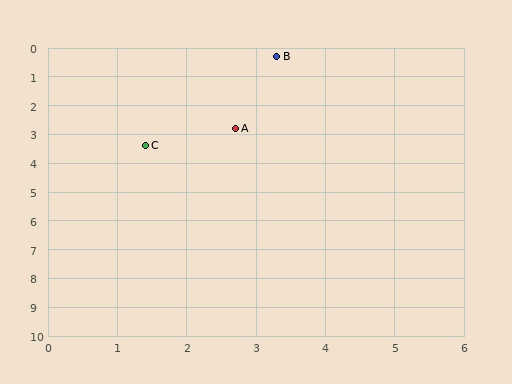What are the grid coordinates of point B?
Point B is at approximately (3.3, 0.3).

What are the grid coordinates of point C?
Point C is at approximately (1.4, 3.4).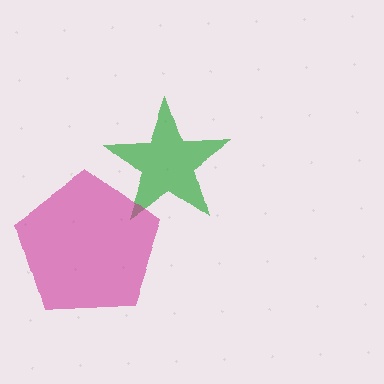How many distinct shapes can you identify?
There are 2 distinct shapes: a green star, a magenta pentagon.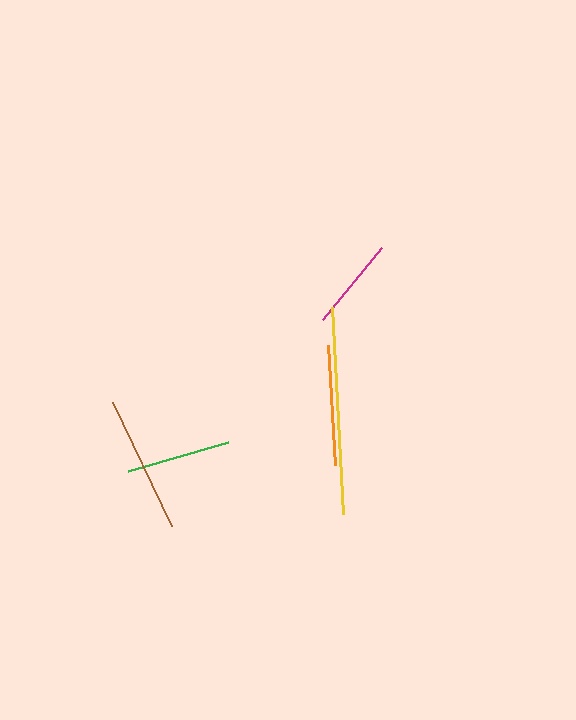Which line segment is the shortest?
The magenta line is the shortest at approximately 93 pixels.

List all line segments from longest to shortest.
From longest to shortest: yellow, brown, orange, green, magenta.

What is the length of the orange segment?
The orange segment is approximately 120 pixels long.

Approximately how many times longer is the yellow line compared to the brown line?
The yellow line is approximately 1.5 times the length of the brown line.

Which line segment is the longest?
The yellow line is the longest at approximately 207 pixels.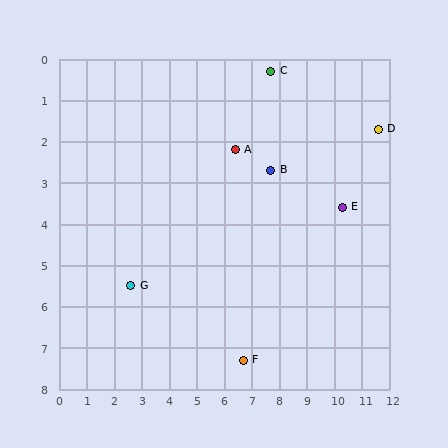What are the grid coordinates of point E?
Point E is at approximately (10.3, 3.6).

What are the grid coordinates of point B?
Point B is at approximately (7.7, 2.7).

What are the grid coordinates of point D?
Point D is at approximately (11.6, 1.7).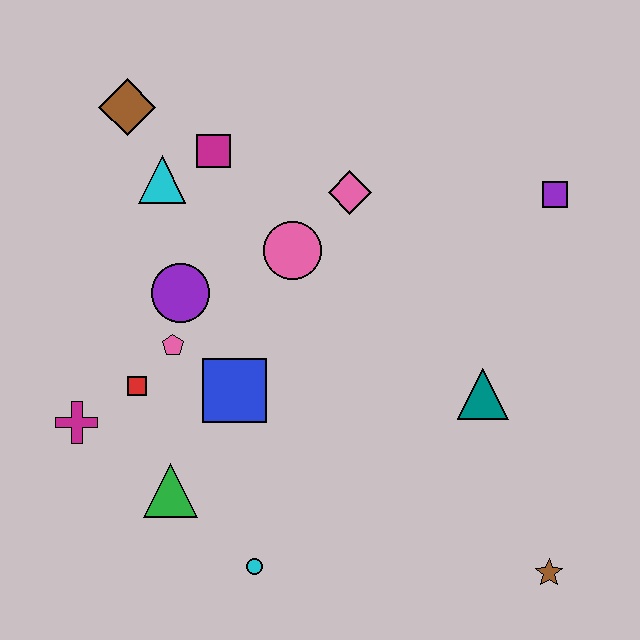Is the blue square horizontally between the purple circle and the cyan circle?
Yes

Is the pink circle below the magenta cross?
No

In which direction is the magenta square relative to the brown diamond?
The magenta square is to the right of the brown diamond.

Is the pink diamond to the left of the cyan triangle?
No